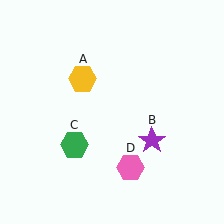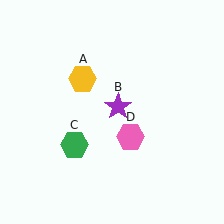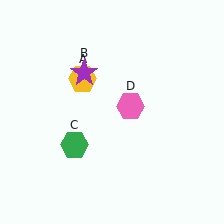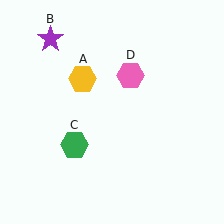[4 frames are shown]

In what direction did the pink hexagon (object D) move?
The pink hexagon (object D) moved up.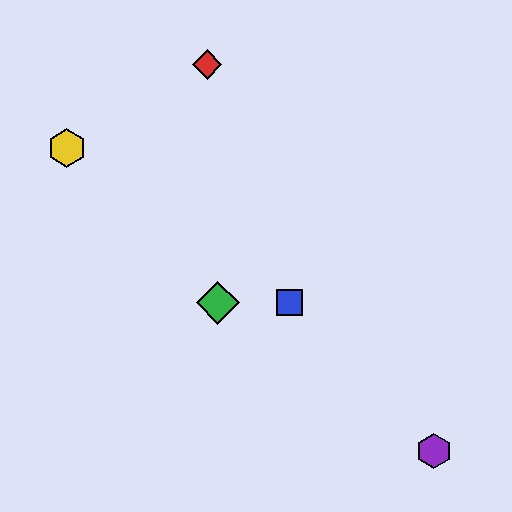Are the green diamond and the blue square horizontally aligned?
Yes, both are at y≈303.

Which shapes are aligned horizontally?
The blue square, the green diamond are aligned horizontally.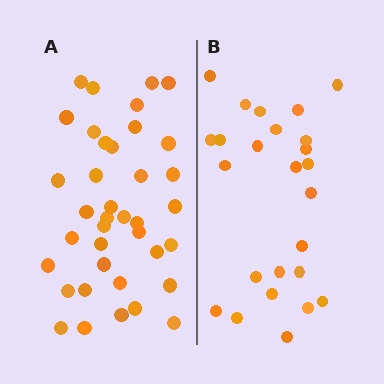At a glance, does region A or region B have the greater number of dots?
Region A (the left region) has more dots.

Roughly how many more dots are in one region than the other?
Region A has approximately 15 more dots than region B.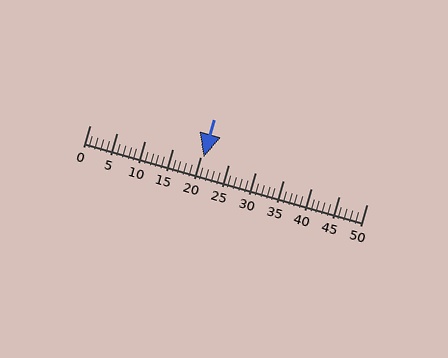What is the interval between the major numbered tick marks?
The major tick marks are spaced 5 units apart.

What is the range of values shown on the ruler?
The ruler shows values from 0 to 50.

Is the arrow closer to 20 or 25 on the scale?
The arrow is closer to 20.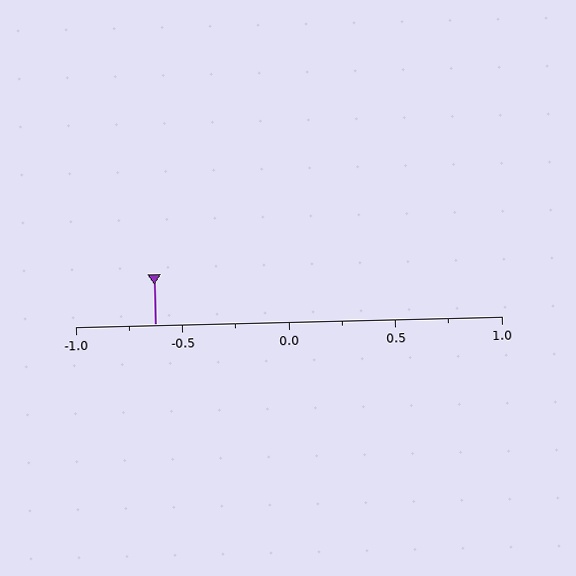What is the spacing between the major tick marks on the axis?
The major ticks are spaced 0.5 apart.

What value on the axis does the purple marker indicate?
The marker indicates approximately -0.62.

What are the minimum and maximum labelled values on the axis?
The axis runs from -1.0 to 1.0.